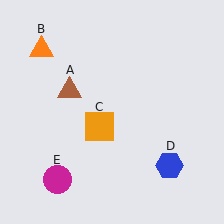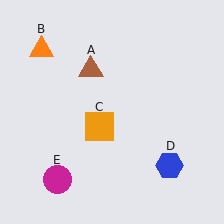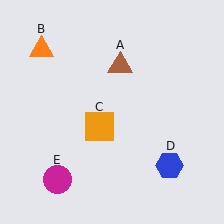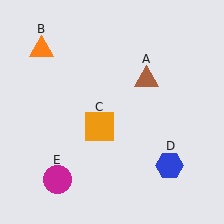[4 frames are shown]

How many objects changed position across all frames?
1 object changed position: brown triangle (object A).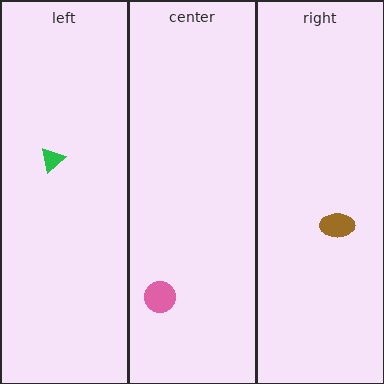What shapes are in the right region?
The brown ellipse.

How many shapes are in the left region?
1.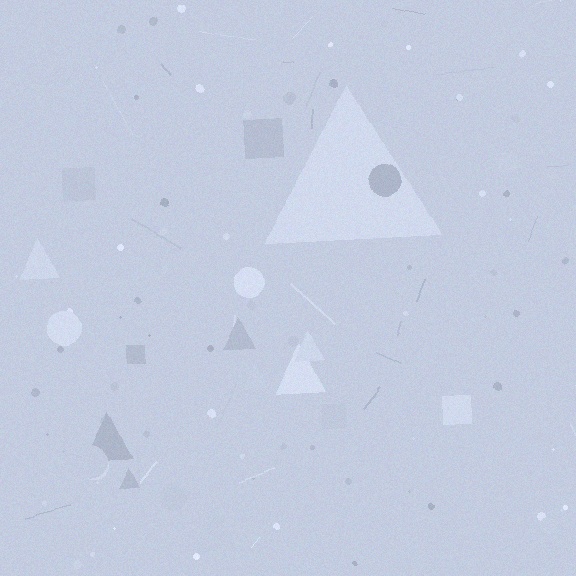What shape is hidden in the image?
A triangle is hidden in the image.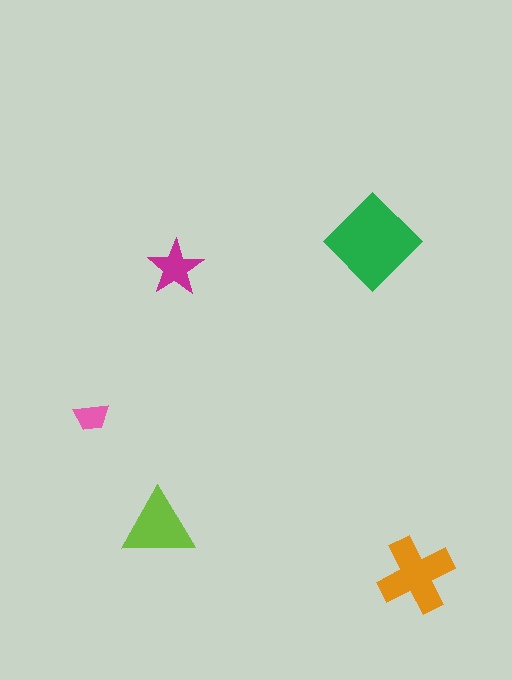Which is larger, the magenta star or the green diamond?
The green diamond.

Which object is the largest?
The green diamond.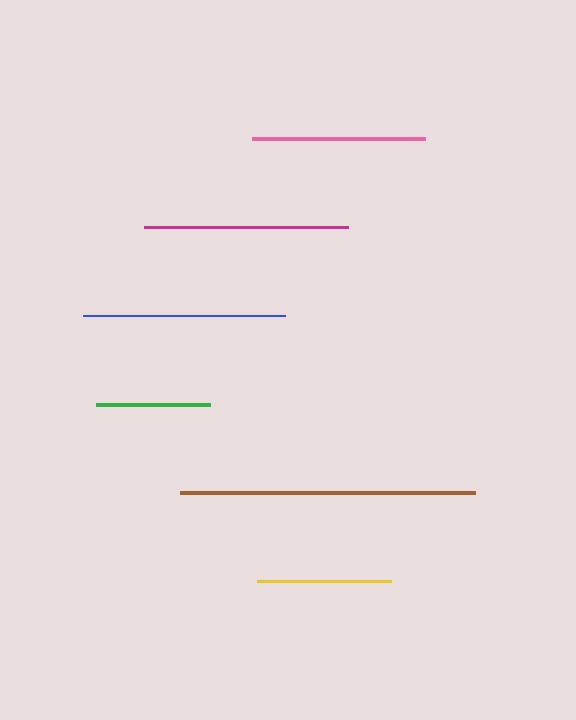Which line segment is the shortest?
The green line is the shortest at approximately 113 pixels.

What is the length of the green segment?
The green segment is approximately 113 pixels long.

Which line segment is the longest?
The brown line is the longest at approximately 294 pixels.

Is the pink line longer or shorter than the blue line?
The blue line is longer than the pink line.